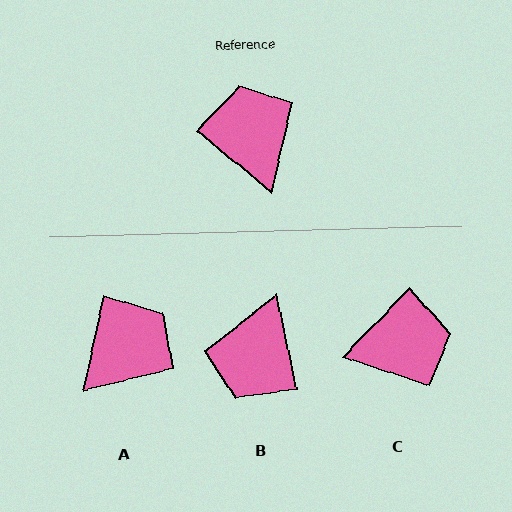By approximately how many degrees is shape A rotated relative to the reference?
Approximately 63 degrees clockwise.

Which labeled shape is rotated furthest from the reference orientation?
B, about 141 degrees away.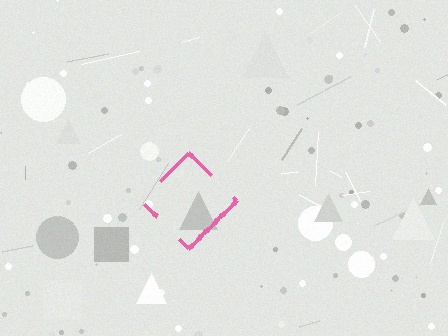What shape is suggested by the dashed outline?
The dashed outline suggests a diamond.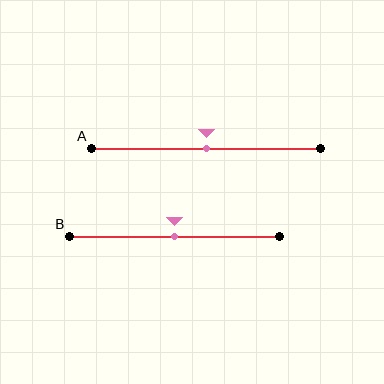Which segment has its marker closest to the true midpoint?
Segment A has its marker closest to the true midpoint.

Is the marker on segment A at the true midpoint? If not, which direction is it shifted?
Yes, the marker on segment A is at the true midpoint.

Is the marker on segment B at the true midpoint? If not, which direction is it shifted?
Yes, the marker on segment B is at the true midpoint.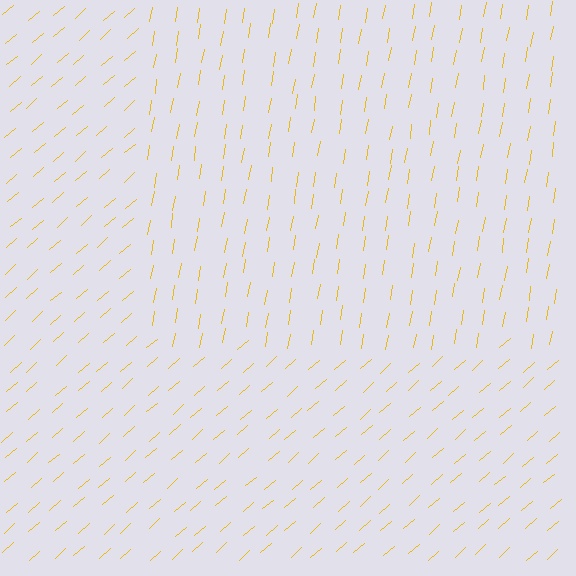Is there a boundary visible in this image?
Yes, there is a texture boundary formed by a change in line orientation.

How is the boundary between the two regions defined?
The boundary is defined purely by a change in line orientation (approximately 39 degrees difference). All lines are the same color and thickness.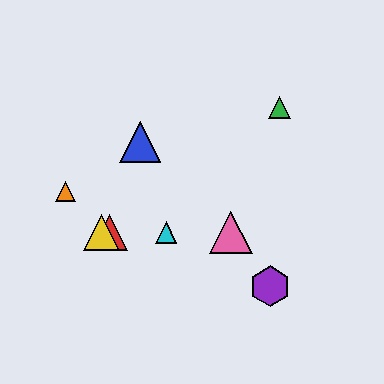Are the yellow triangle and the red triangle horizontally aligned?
Yes, both are at y≈232.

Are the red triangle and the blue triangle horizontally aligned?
No, the red triangle is at y≈232 and the blue triangle is at y≈142.